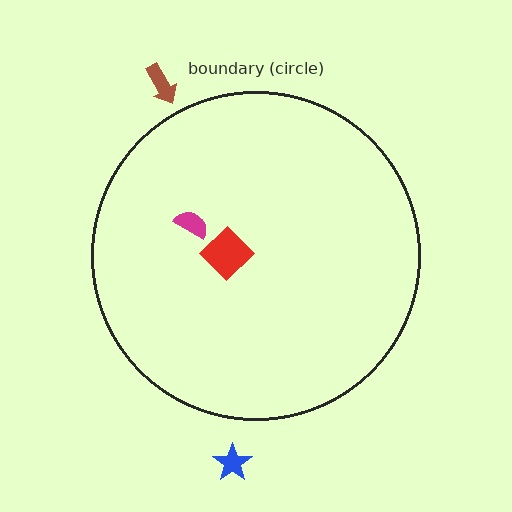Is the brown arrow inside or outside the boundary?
Outside.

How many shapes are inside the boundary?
2 inside, 2 outside.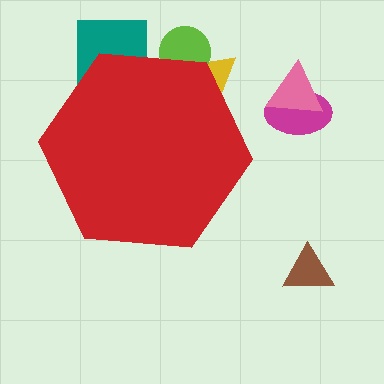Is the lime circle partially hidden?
Yes, the lime circle is partially hidden behind the red hexagon.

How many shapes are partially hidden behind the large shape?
3 shapes are partially hidden.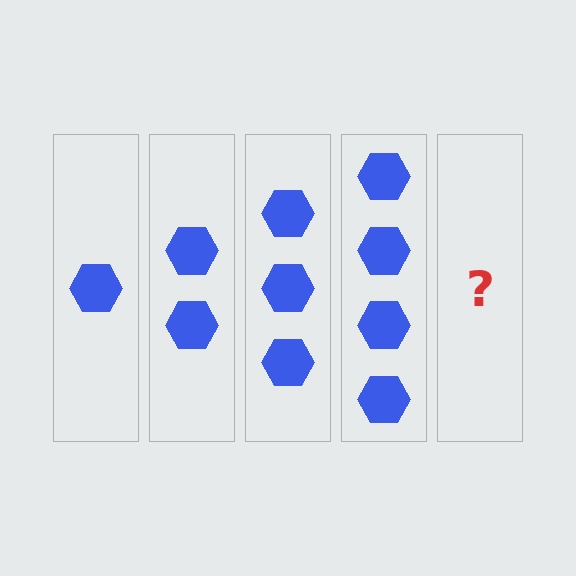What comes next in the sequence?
The next element should be 5 hexagons.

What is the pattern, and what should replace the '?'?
The pattern is that each step adds one more hexagon. The '?' should be 5 hexagons.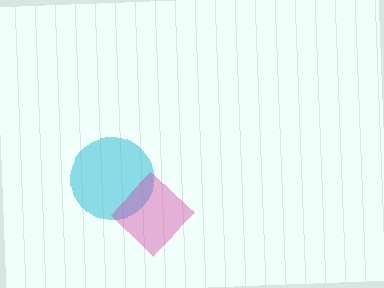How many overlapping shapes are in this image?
There are 2 overlapping shapes in the image.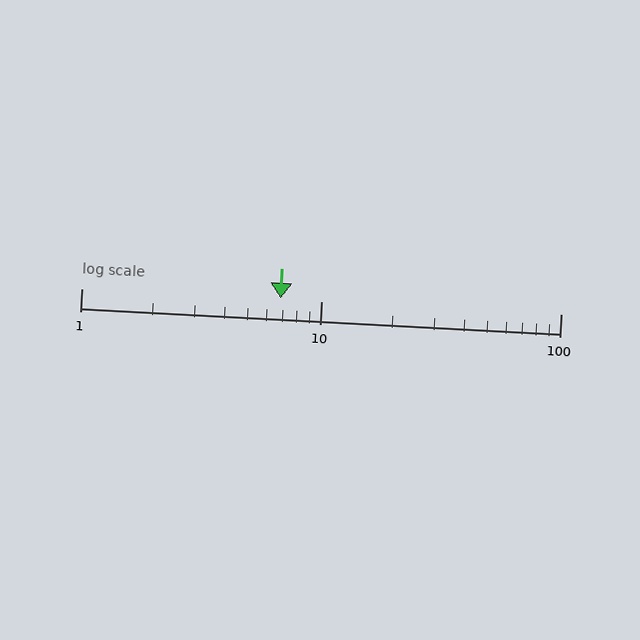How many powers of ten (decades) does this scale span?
The scale spans 2 decades, from 1 to 100.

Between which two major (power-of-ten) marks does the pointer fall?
The pointer is between 1 and 10.